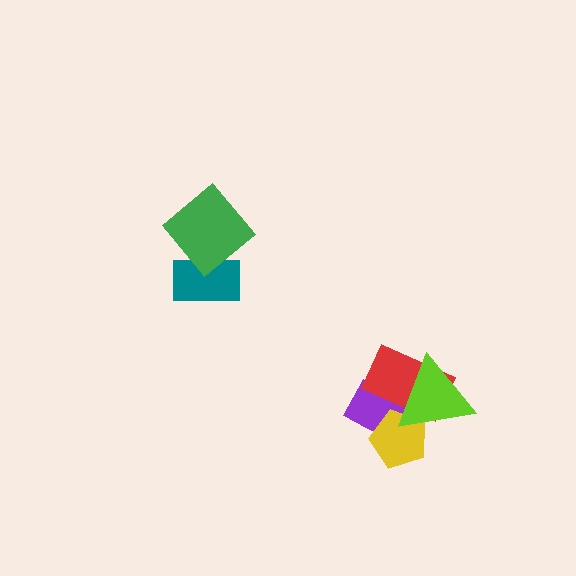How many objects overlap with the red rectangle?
3 objects overlap with the red rectangle.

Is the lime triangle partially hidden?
No, no other shape covers it.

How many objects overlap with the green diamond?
1 object overlaps with the green diamond.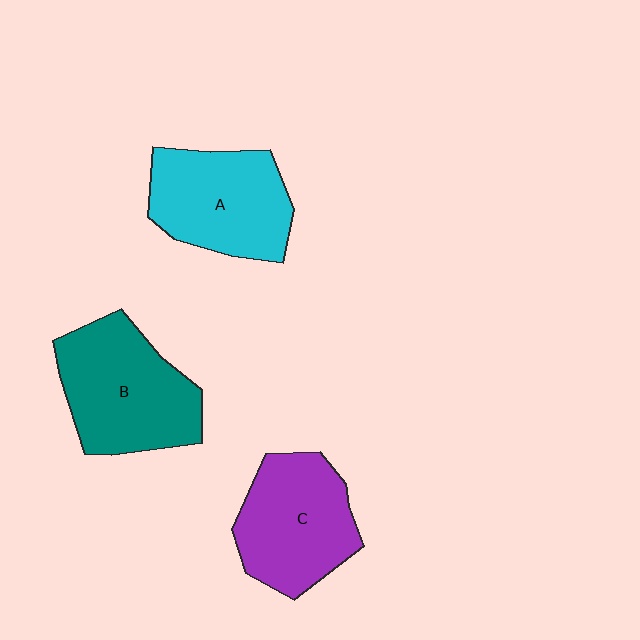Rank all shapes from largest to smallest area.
From largest to smallest: B (teal), C (purple), A (cyan).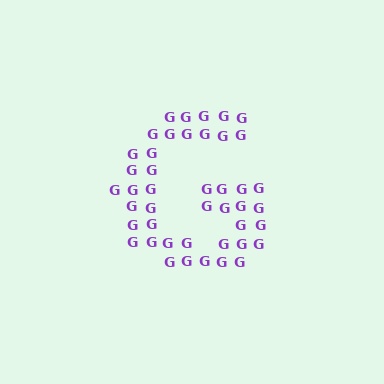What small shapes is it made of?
It is made of small letter G's.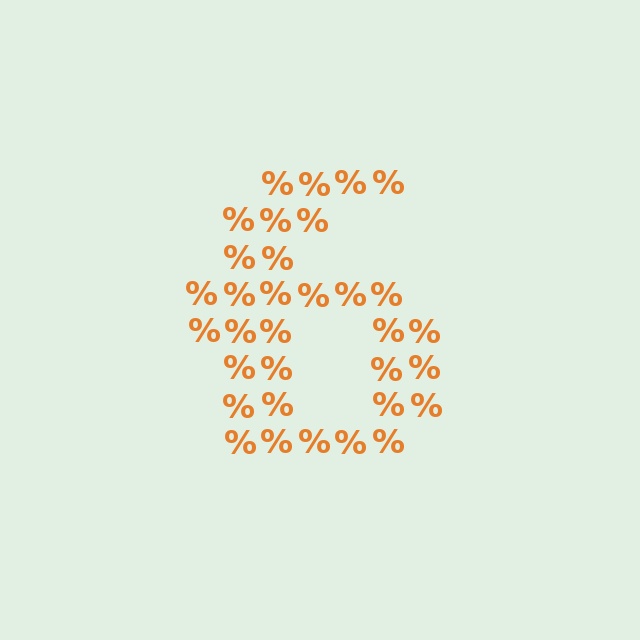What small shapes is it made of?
It is made of small percent signs.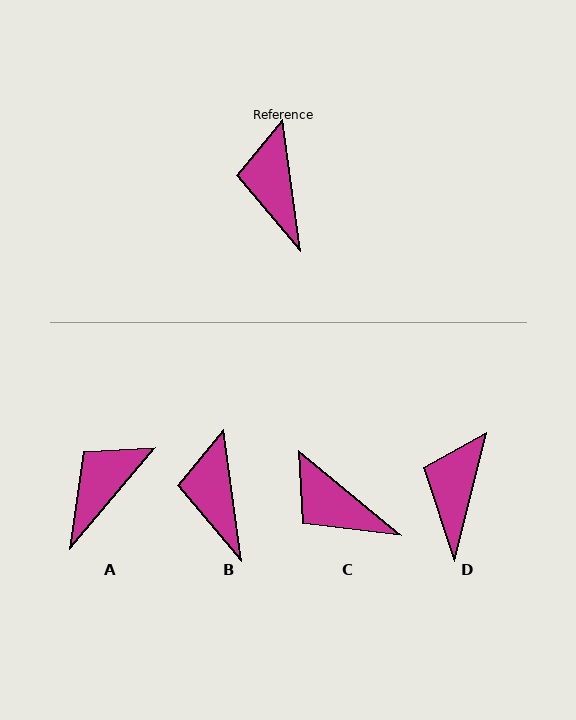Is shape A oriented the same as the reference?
No, it is off by about 48 degrees.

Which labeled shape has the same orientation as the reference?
B.